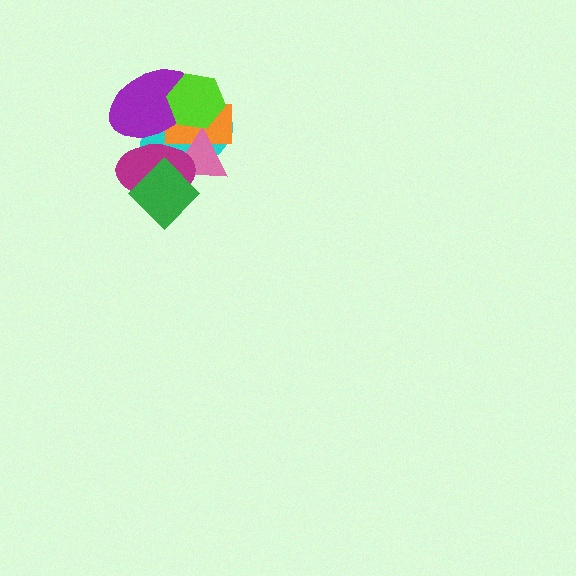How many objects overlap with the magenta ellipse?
5 objects overlap with the magenta ellipse.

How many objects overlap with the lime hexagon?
3 objects overlap with the lime hexagon.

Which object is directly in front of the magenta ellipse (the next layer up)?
The green diamond is directly in front of the magenta ellipse.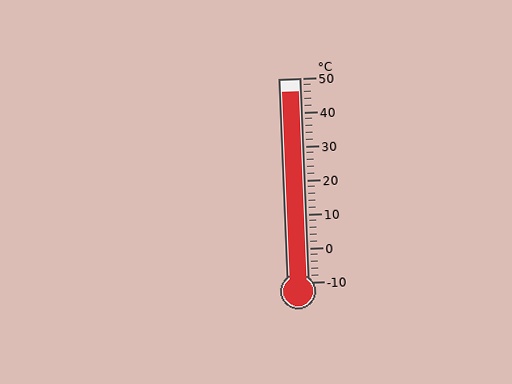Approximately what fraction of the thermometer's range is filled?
The thermometer is filled to approximately 95% of its range.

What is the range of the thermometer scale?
The thermometer scale ranges from -10°C to 50°C.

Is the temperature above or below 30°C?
The temperature is above 30°C.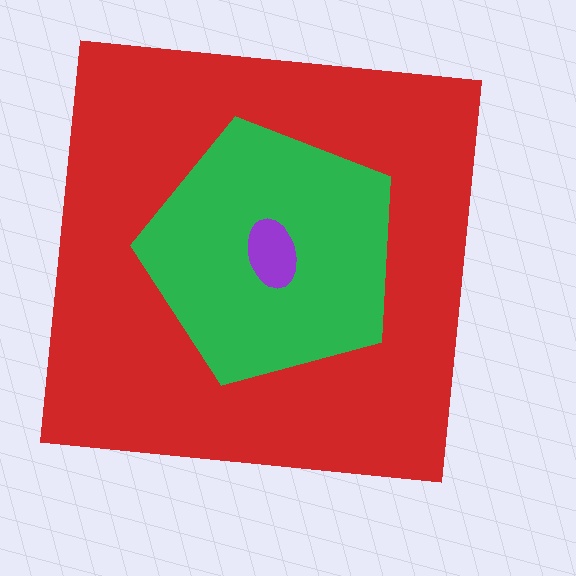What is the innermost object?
The purple ellipse.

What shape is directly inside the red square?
The green pentagon.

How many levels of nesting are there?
3.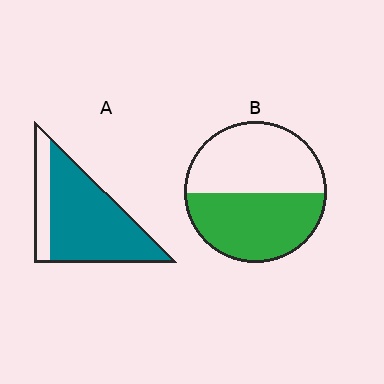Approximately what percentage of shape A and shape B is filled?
A is approximately 80% and B is approximately 50%.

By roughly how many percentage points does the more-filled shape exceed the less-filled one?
By roughly 30 percentage points (A over B).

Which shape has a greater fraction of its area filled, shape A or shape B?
Shape A.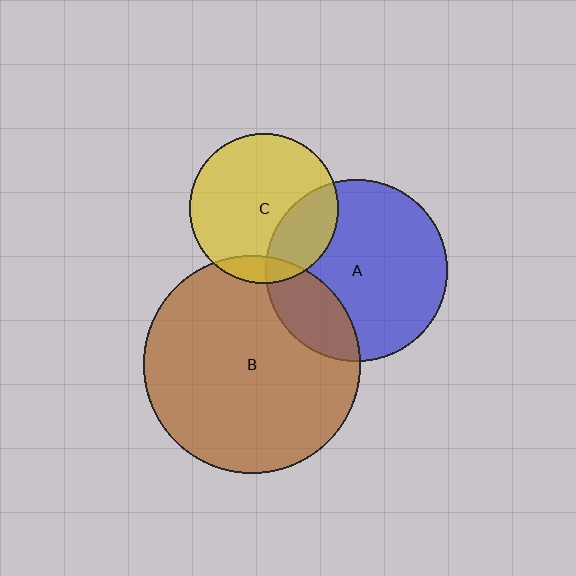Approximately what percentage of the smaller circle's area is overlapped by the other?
Approximately 10%.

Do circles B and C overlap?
Yes.